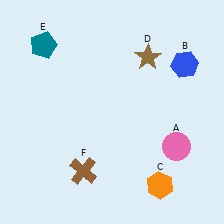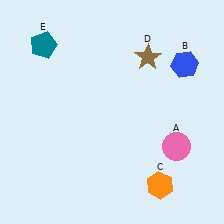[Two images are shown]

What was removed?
The brown cross (F) was removed in Image 2.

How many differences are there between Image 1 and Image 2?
There is 1 difference between the two images.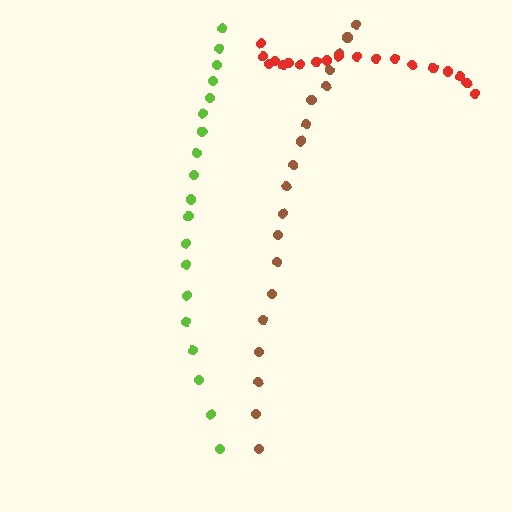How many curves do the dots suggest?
There are 3 distinct paths.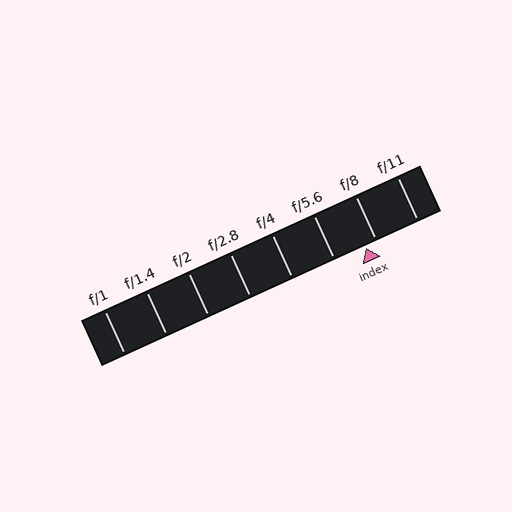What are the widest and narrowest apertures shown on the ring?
The widest aperture shown is f/1 and the narrowest is f/11.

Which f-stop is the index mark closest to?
The index mark is closest to f/8.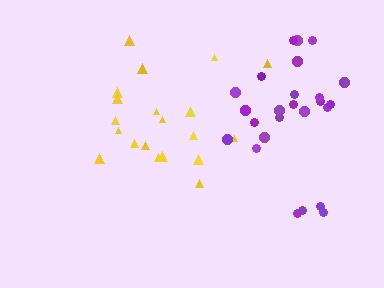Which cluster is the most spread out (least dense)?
Yellow.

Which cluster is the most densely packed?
Purple.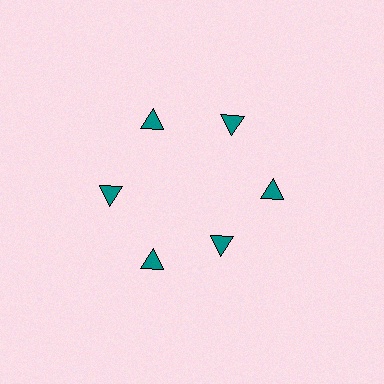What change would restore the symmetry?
The symmetry would be restored by moving it outward, back onto the ring so that all 6 triangles sit at equal angles and equal distance from the center.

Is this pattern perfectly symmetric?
No. The 6 teal triangles are arranged in a ring, but one element near the 5 o'clock position is pulled inward toward the center, breaking the 6-fold rotational symmetry.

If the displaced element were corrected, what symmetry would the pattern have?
It would have 6-fold rotational symmetry — the pattern would map onto itself every 60 degrees.